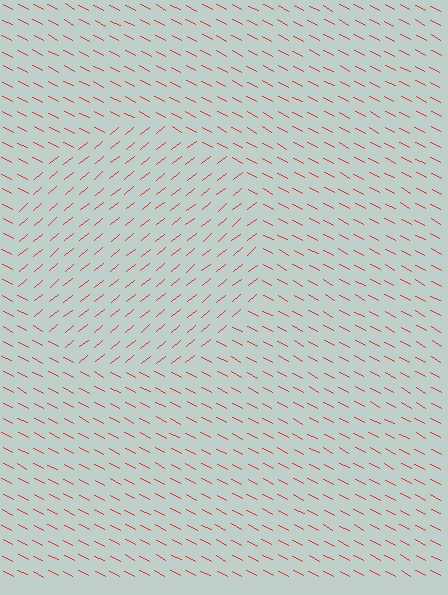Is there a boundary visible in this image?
Yes, there is a texture boundary formed by a change in line orientation.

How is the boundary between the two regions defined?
The boundary is defined purely by a change in line orientation (approximately 66 degrees difference). All lines are the same color and thickness.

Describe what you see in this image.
The image is filled with small red line segments. A circle region in the image has lines oriented differently from the surrounding lines, creating a visible texture boundary.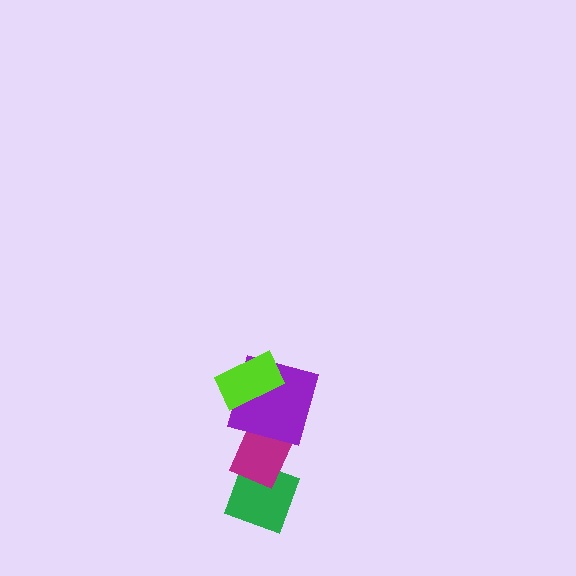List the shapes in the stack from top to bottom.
From top to bottom: the lime rectangle, the purple square, the magenta rectangle, the green diamond.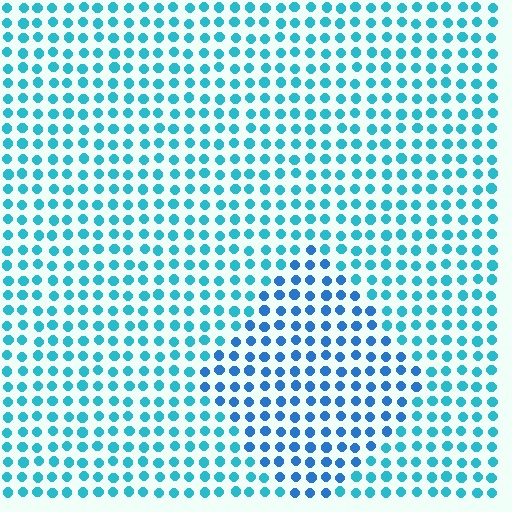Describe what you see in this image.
The image is filled with small cyan elements in a uniform arrangement. A diamond-shaped region is visible where the elements are tinted to a slightly different hue, forming a subtle color boundary.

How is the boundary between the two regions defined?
The boundary is defined purely by a slight shift in hue (about 26 degrees). Spacing, size, and orientation are identical on both sides.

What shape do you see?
I see a diamond.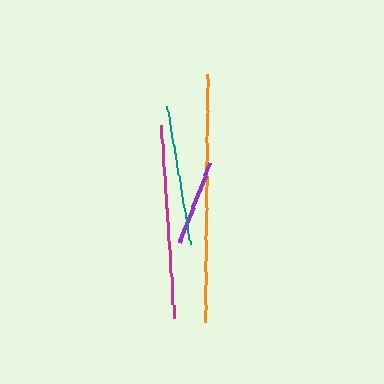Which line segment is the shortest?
The purple line is the shortest at approximately 86 pixels.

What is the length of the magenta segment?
The magenta segment is approximately 193 pixels long.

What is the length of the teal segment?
The teal segment is approximately 140 pixels long.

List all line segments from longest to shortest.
From longest to shortest: orange, magenta, teal, purple.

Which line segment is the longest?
The orange line is the longest at approximately 247 pixels.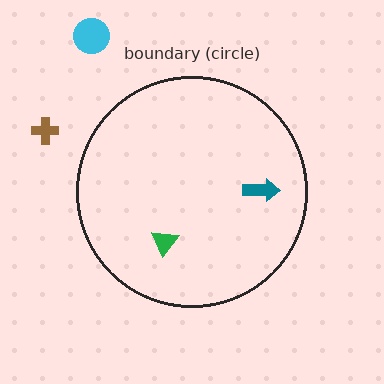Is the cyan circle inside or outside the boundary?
Outside.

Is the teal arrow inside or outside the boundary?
Inside.